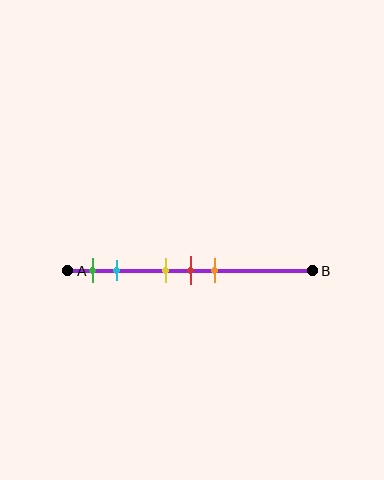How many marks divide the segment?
There are 5 marks dividing the segment.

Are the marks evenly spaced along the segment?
No, the marks are not evenly spaced.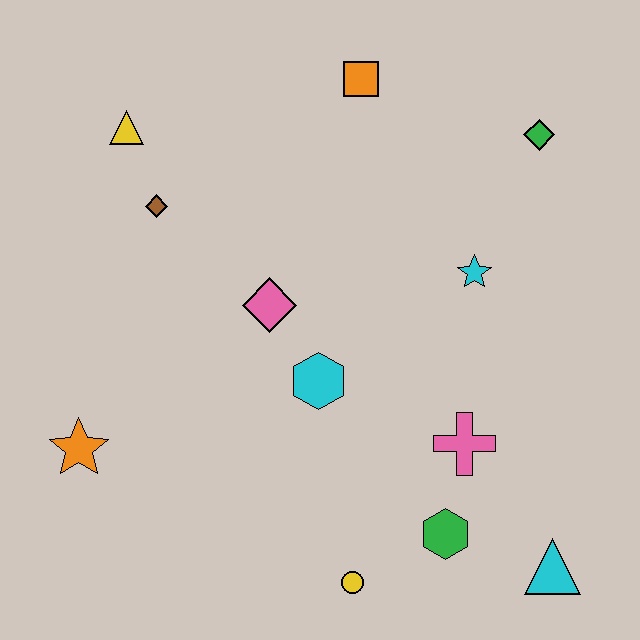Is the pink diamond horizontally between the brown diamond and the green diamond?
Yes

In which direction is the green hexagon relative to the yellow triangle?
The green hexagon is below the yellow triangle.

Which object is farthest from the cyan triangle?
The yellow triangle is farthest from the cyan triangle.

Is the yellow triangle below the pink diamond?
No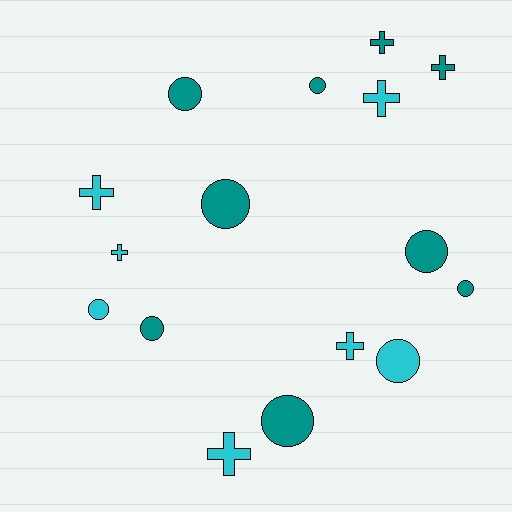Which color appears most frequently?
Teal, with 9 objects.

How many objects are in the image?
There are 16 objects.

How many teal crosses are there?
There are 2 teal crosses.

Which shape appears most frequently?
Circle, with 9 objects.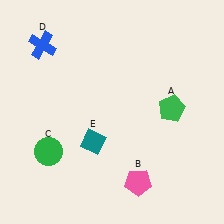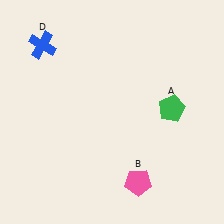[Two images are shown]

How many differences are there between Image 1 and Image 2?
There are 2 differences between the two images.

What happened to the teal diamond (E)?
The teal diamond (E) was removed in Image 2. It was in the bottom-left area of Image 1.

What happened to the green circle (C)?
The green circle (C) was removed in Image 2. It was in the bottom-left area of Image 1.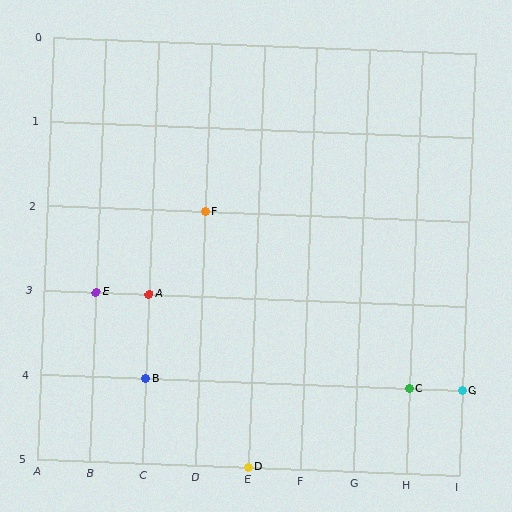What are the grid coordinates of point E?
Point E is at grid coordinates (B, 3).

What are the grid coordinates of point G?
Point G is at grid coordinates (I, 4).